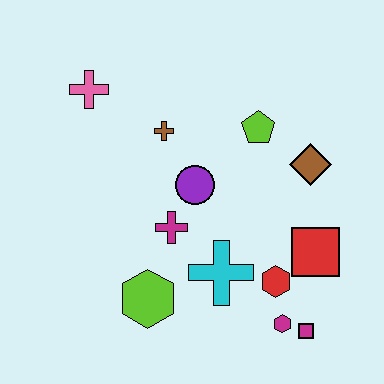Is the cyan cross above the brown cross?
No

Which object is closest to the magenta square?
The magenta hexagon is closest to the magenta square.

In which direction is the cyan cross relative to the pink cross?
The cyan cross is below the pink cross.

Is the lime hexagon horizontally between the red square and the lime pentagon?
No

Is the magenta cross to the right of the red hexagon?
No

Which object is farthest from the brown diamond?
The pink cross is farthest from the brown diamond.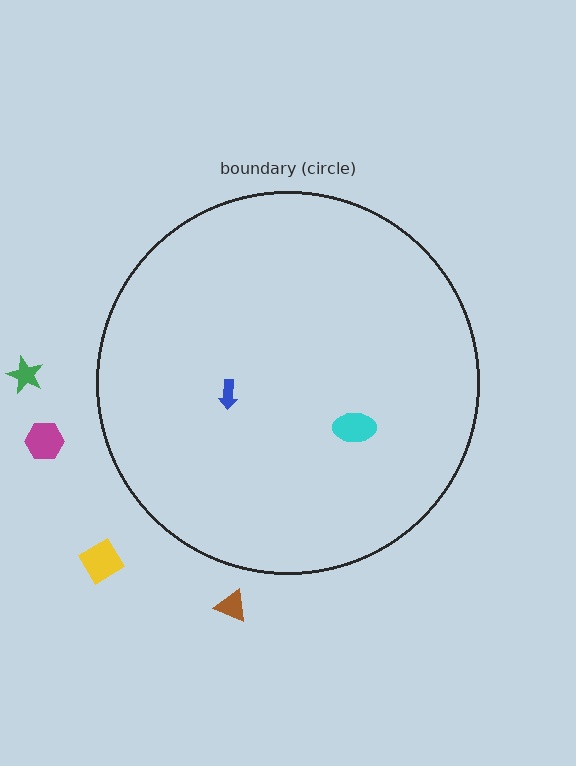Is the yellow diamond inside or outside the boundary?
Outside.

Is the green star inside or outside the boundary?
Outside.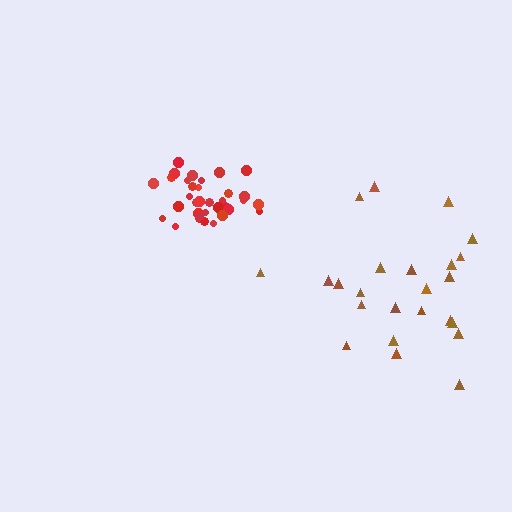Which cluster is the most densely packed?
Red.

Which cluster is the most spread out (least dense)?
Brown.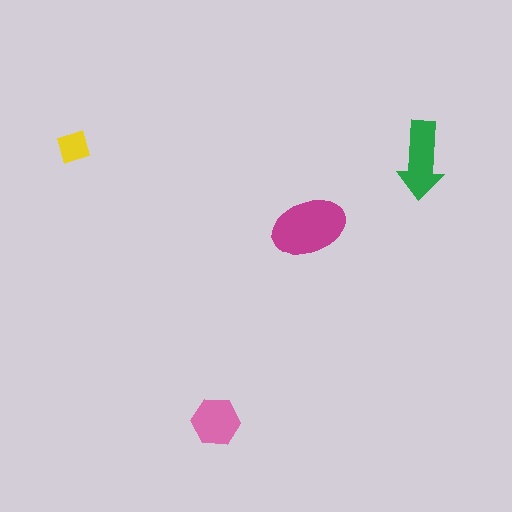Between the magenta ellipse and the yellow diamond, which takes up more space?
The magenta ellipse.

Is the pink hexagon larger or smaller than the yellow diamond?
Larger.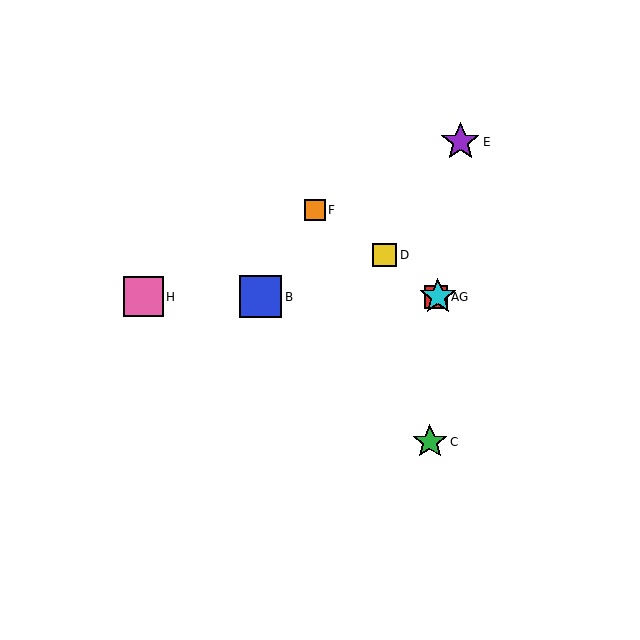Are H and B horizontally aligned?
Yes, both are at y≈297.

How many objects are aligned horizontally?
4 objects (A, B, G, H) are aligned horizontally.